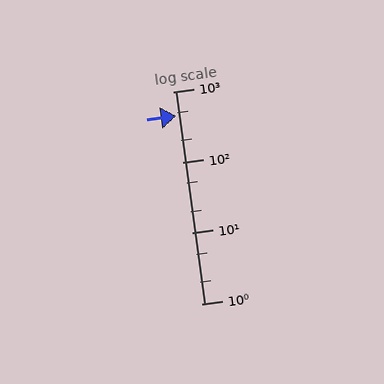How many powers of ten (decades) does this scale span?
The scale spans 3 decades, from 1 to 1000.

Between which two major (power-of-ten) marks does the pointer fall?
The pointer is between 100 and 1000.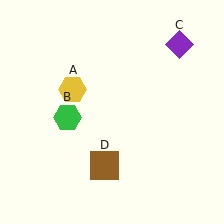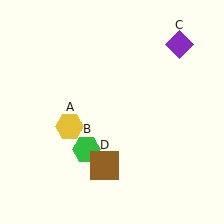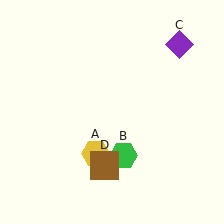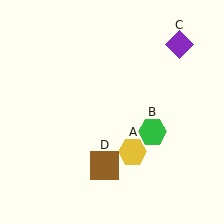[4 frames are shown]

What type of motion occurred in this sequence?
The yellow hexagon (object A), green hexagon (object B) rotated counterclockwise around the center of the scene.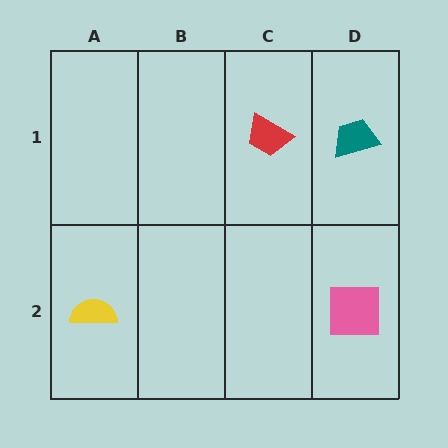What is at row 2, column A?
A yellow semicircle.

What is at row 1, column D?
A teal trapezoid.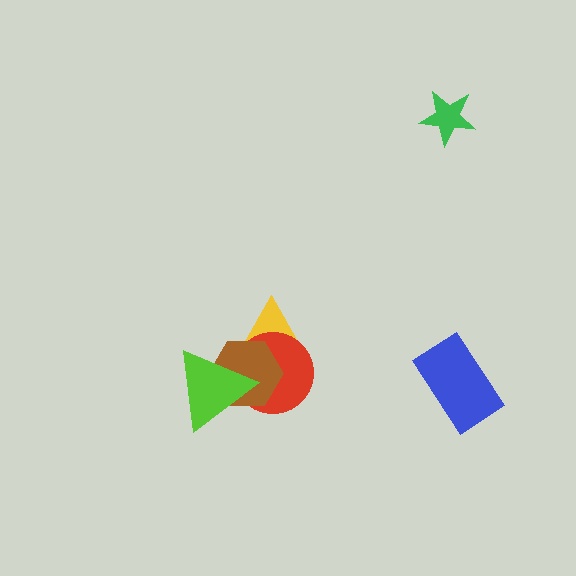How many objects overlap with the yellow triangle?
2 objects overlap with the yellow triangle.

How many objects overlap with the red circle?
3 objects overlap with the red circle.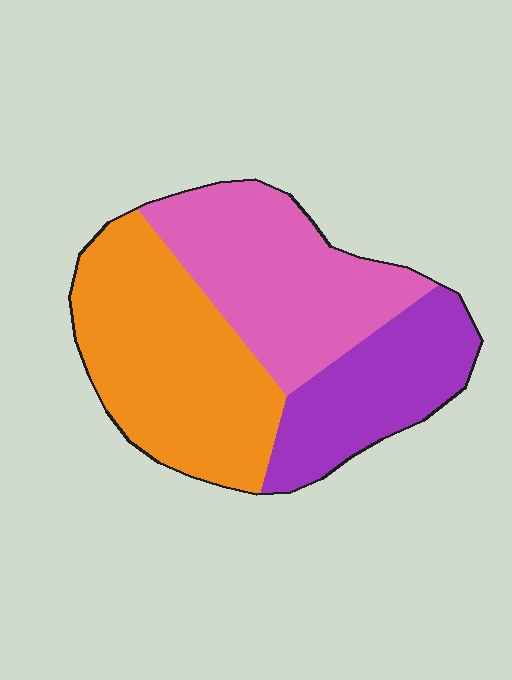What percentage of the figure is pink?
Pink covers roughly 35% of the figure.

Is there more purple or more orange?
Orange.